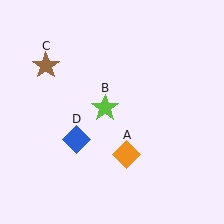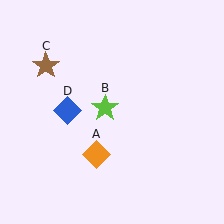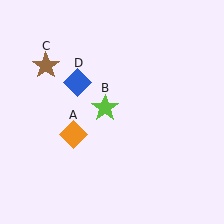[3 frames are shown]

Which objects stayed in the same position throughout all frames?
Lime star (object B) and brown star (object C) remained stationary.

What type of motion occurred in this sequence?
The orange diamond (object A), blue diamond (object D) rotated clockwise around the center of the scene.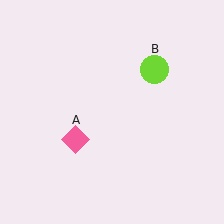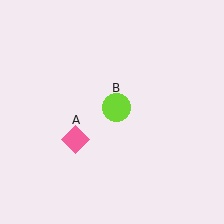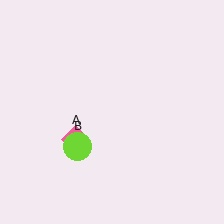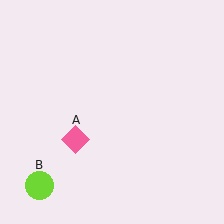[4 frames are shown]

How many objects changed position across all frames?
1 object changed position: lime circle (object B).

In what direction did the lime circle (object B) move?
The lime circle (object B) moved down and to the left.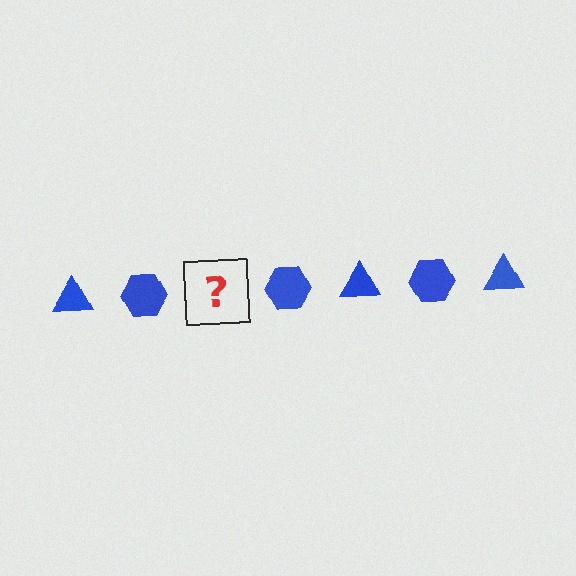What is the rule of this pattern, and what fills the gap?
The rule is that the pattern cycles through triangle, hexagon shapes in blue. The gap should be filled with a blue triangle.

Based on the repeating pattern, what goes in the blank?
The blank should be a blue triangle.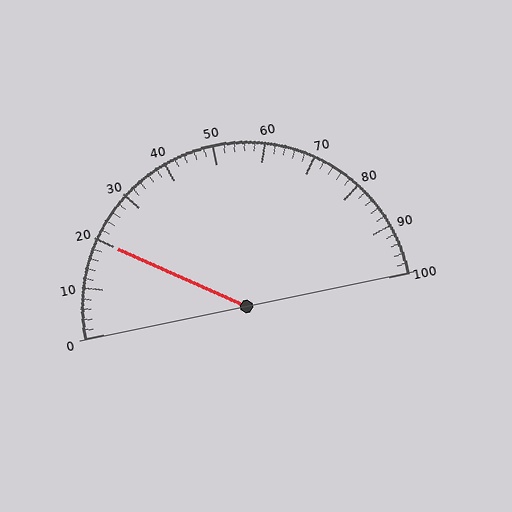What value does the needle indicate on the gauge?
The needle indicates approximately 20.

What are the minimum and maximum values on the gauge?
The gauge ranges from 0 to 100.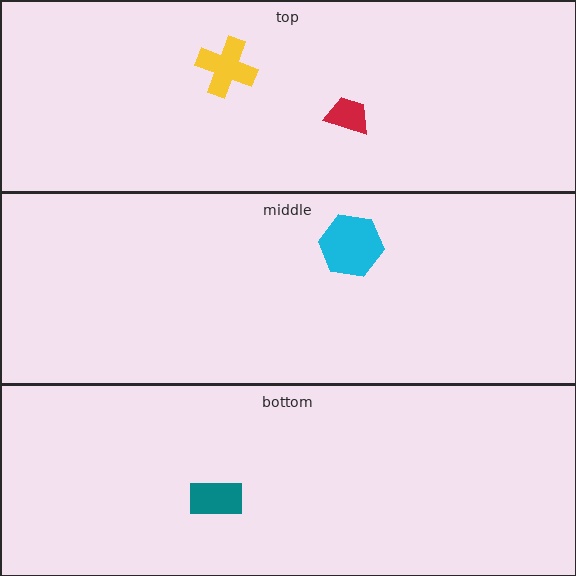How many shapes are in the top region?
2.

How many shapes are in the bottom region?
1.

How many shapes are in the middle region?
1.